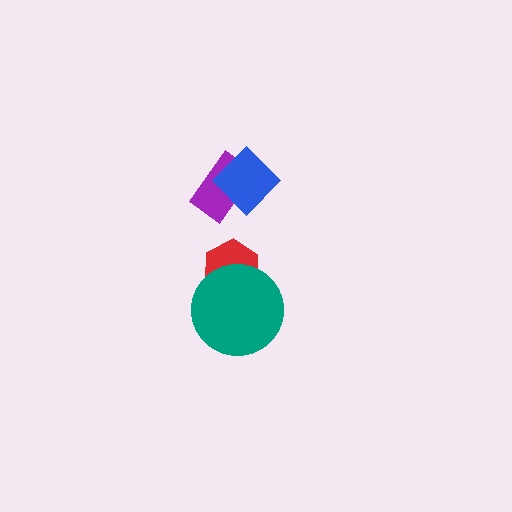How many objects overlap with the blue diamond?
1 object overlaps with the blue diamond.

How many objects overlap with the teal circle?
1 object overlaps with the teal circle.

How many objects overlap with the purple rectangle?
1 object overlaps with the purple rectangle.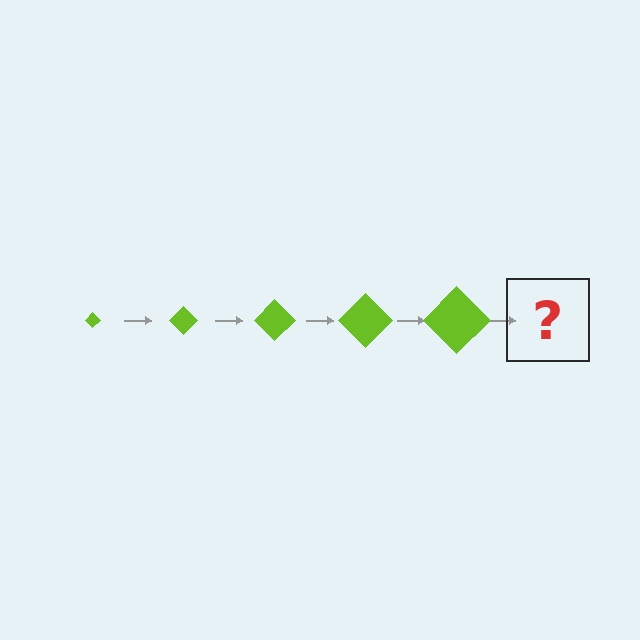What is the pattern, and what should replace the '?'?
The pattern is that the diamond gets progressively larger each step. The '?' should be a lime diamond, larger than the previous one.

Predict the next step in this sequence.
The next step is a lime diamond, larger than the previous one.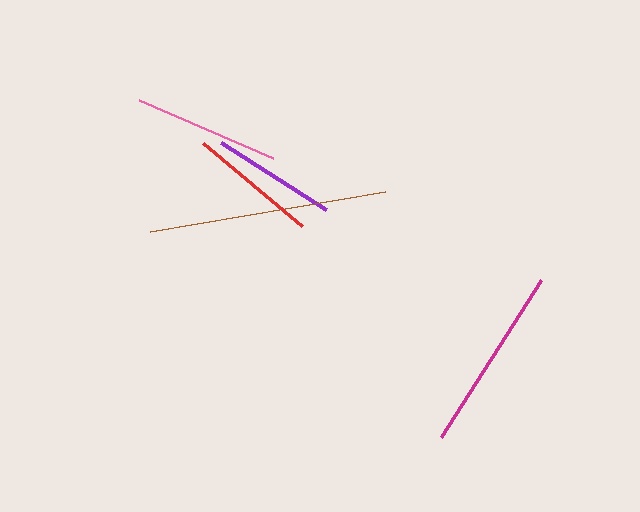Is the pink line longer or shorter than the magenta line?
The magenta line is longer than the pink line.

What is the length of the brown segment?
The brown segment is approximately 239 pixels long.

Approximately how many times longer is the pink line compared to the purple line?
The pink line is approximately 1.2 times the length of the purple line.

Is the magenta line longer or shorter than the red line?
The magenta line is longer than the red line.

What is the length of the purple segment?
The purple segment is approximately 125 pixels long.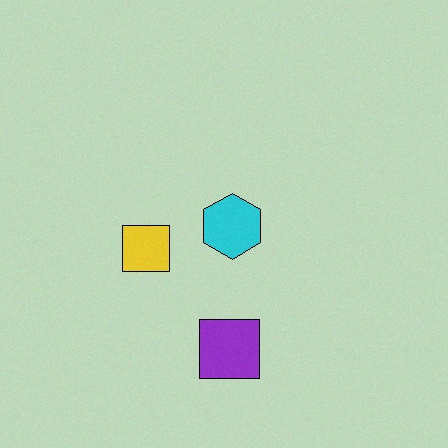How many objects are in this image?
There are 3 objects.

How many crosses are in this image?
There are no crosses.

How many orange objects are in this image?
There are no orange objects.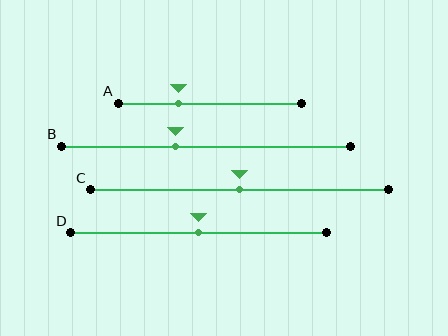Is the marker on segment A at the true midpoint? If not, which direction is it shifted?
No, the marker on segment A is shifted to the left by about 17% of the segment length.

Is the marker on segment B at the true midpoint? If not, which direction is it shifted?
No, the marker on segment B is shifted to the left by about 10% of the segment length.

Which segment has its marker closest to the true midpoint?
Segment C has its marker closest to the true midpoint.